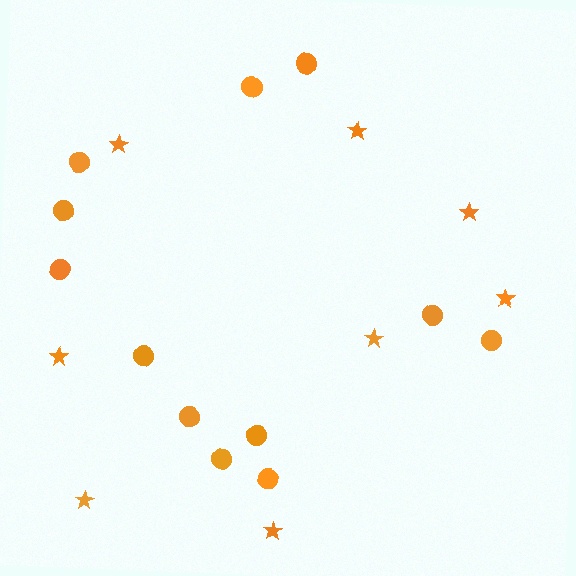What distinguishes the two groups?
There are 2 groups: one group of stars (8) and one group of circles (12).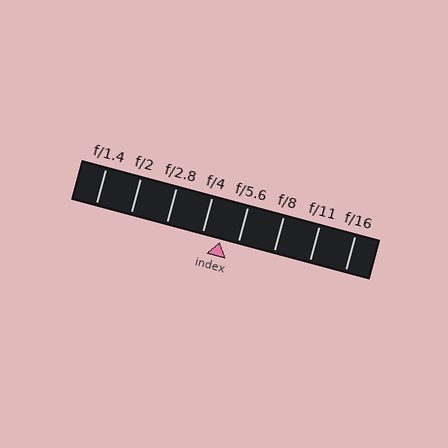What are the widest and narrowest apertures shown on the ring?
The widest aperture shown is f/1.4 and the narrowest is f/16.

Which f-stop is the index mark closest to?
The index mark is closest to f/5.6.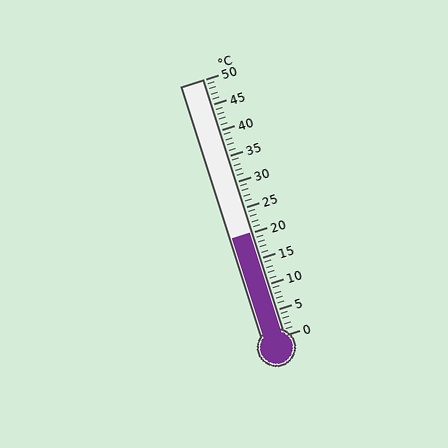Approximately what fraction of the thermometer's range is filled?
The thermometer is filled to approximately 40% of its range.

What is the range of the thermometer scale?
The thermometer scale ranges from 0°C to 50°C.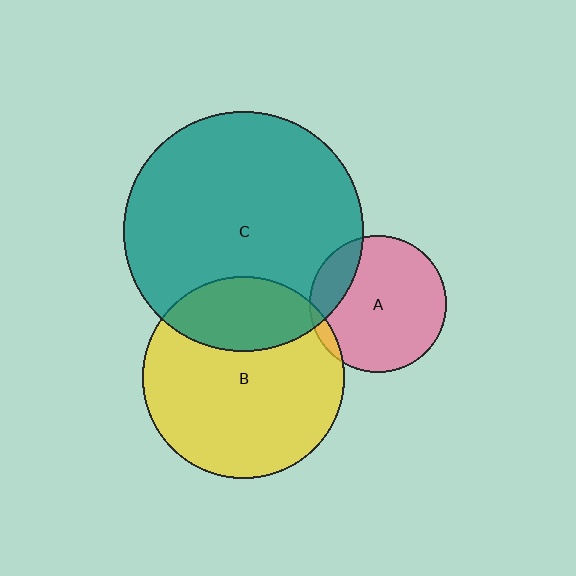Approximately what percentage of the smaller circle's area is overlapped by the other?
Approximately 5%.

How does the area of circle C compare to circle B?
Approximately 1.4 times.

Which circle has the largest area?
Circle C (teal).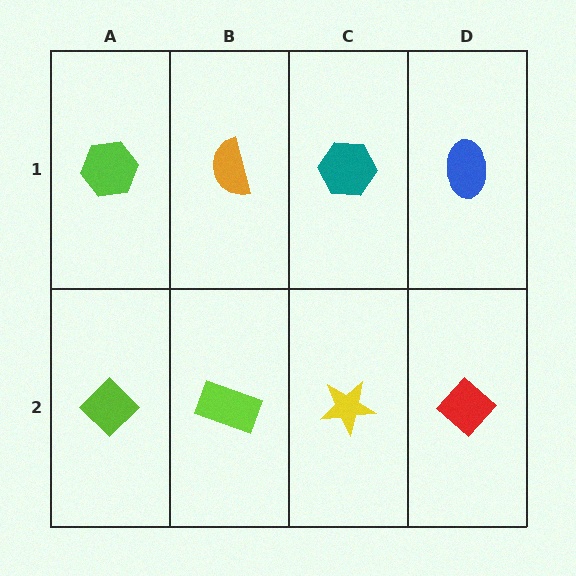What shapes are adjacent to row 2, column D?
A blue ellipse (row 1, column D), a yellow star (row 2, column C).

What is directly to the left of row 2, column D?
A yellow star.